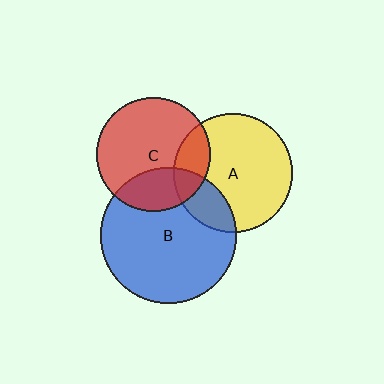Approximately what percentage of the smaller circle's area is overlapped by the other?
Approximately 25%.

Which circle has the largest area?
Circle B (blue).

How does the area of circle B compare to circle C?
Approximately 1.4 times.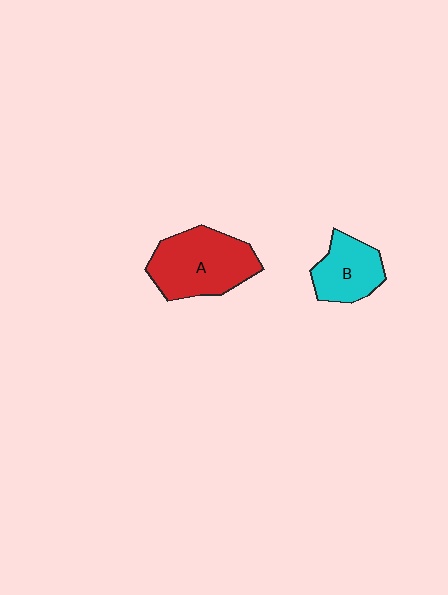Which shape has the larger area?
Shape A (red).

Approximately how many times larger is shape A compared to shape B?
Approximately 1.6 times.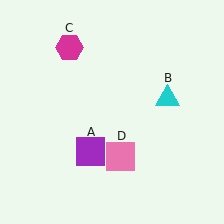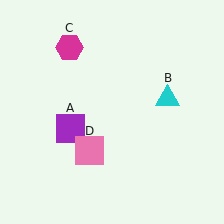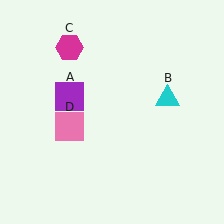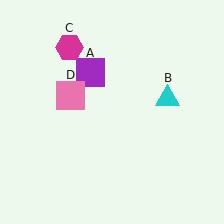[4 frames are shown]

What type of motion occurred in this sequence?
The purple square (object A), pink square (object D) rotated clockwise around the center of the scene.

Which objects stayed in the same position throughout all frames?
Cyan triangle (object B) and magenta hexagon (object C) remained stationary.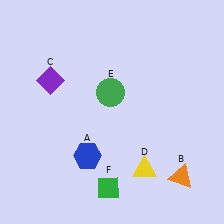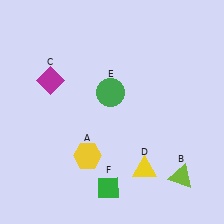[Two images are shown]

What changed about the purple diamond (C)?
In Image 1, C is purple. In Image 2, it changed to magenta.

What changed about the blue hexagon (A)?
In Image 1, A is blue. In Image 2, it changed to yellow.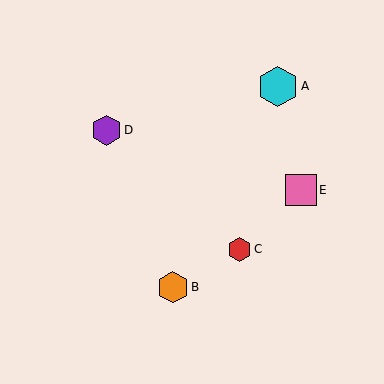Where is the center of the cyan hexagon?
The center of the cyan hexagon is at (278, 86).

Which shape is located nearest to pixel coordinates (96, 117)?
The purple hexagon (labeled D) at (107, 130) is nearest to that location.